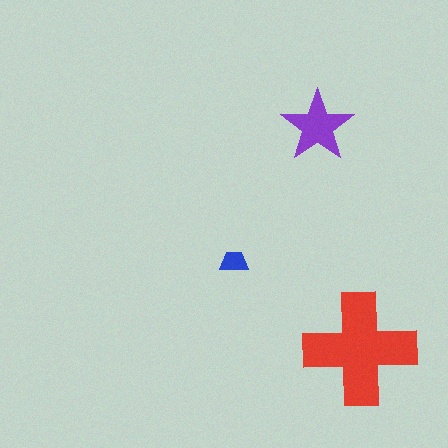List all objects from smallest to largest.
The blue trapezoid, the purple star, the red cross.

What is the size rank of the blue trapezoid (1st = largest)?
3rd.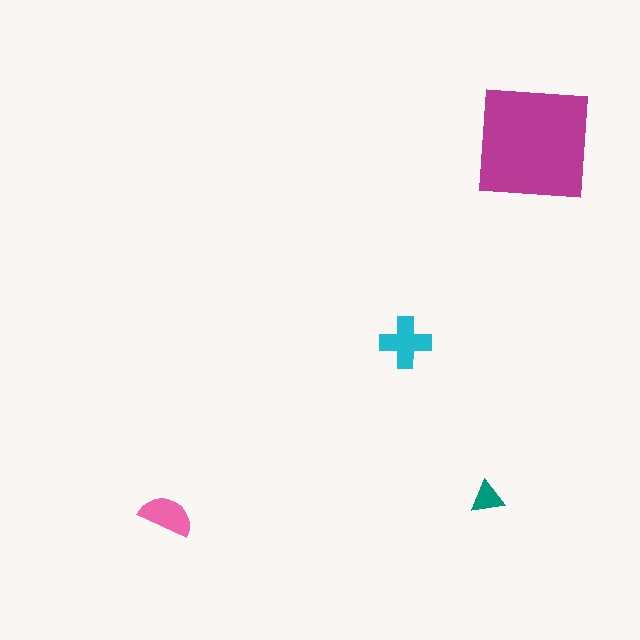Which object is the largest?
The magenta square.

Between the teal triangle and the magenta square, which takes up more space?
The magenta square.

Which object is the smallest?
The teal triangle.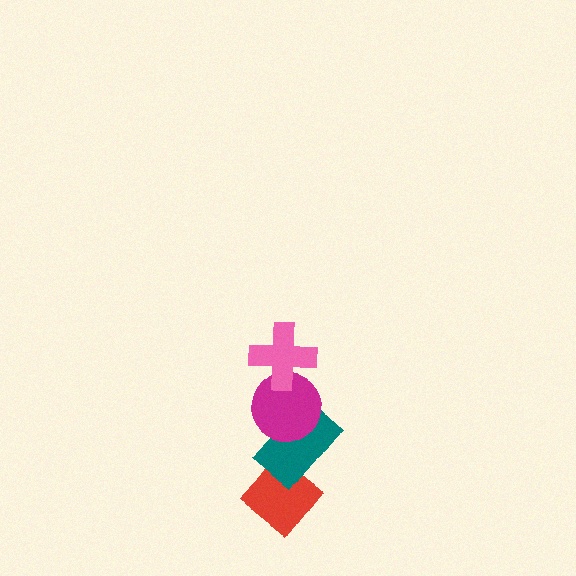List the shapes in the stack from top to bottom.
From top to bottom: the pink cross, the magenta circle, the teal rectangle, the red diamond.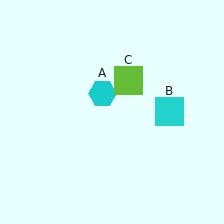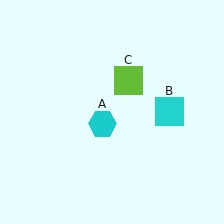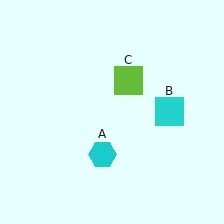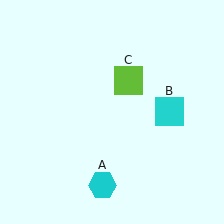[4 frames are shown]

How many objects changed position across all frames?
1 object changed position: cyan hexagon (object A).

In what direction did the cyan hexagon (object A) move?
The cyan hexagon (object A) moved down.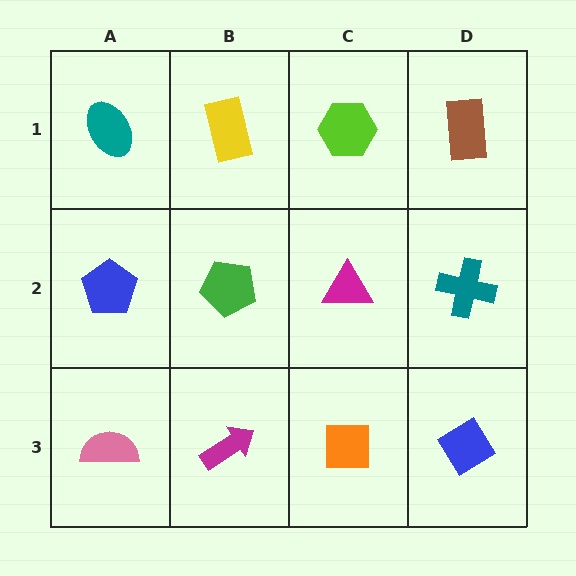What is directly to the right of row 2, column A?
A green pentagon.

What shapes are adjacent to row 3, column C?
A magenta triangle (row 2, column C), a magenta arrow (row 3, column B), a blue diamond (row 3, column D).